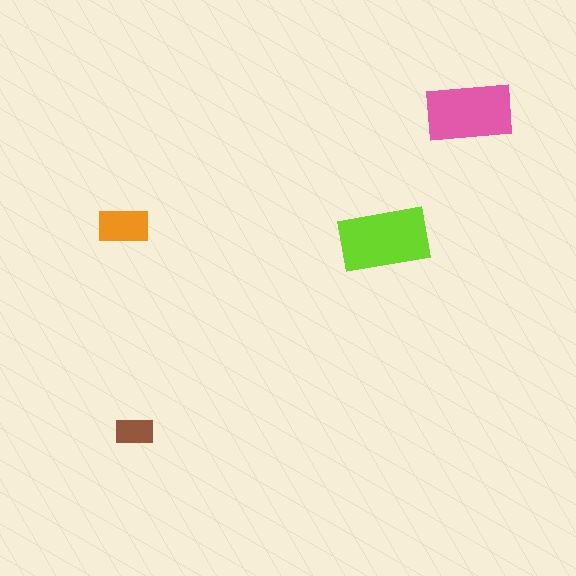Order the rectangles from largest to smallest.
the lime one, the pink one, the orange one, the brown one.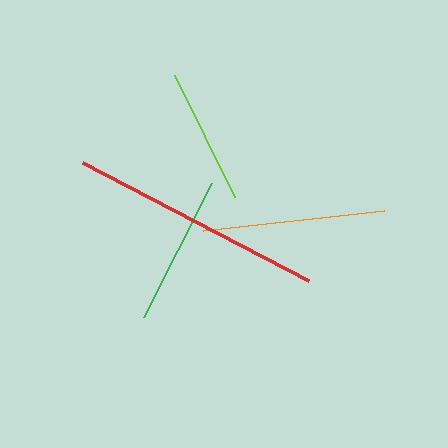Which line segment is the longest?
The red line is the longest at approximately 254 pixels.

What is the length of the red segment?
The red segment is approximately 254 pixels long.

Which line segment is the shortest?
The lime line is the shortest at approximately 135 pixels.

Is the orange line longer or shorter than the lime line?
The orange line is longer than the lime line.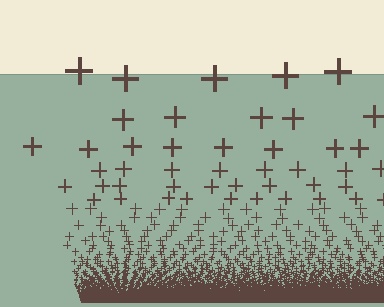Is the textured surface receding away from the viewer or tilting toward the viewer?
The surface appears to tilt toward the viewer. Texture elements get larger and sparser toward the top.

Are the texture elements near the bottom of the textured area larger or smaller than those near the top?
Smaller. The gradient is inverted — elements near the bottom are smaller and denser.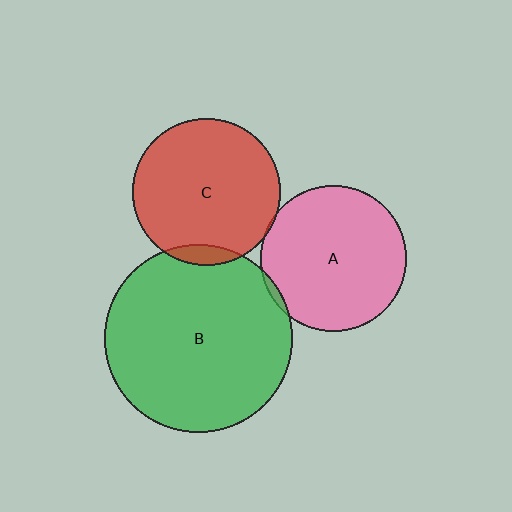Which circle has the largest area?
Circle B (green).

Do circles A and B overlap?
Yes.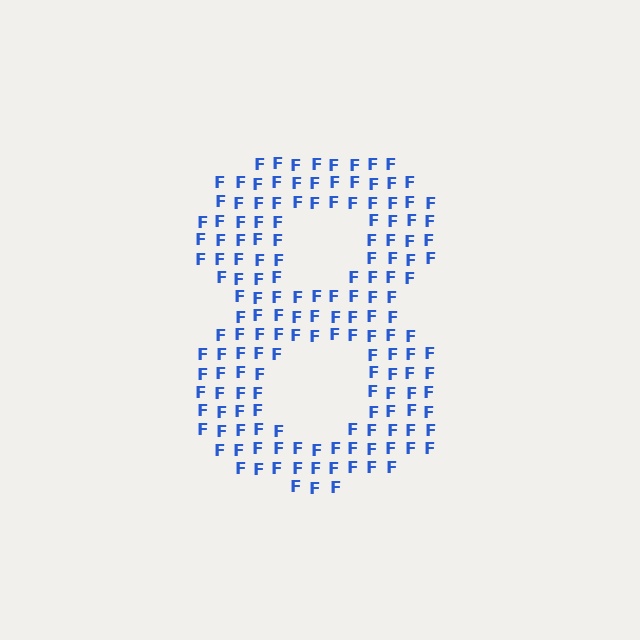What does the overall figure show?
The overall figure shows the digit 8.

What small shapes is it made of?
It is made of small letter F's.